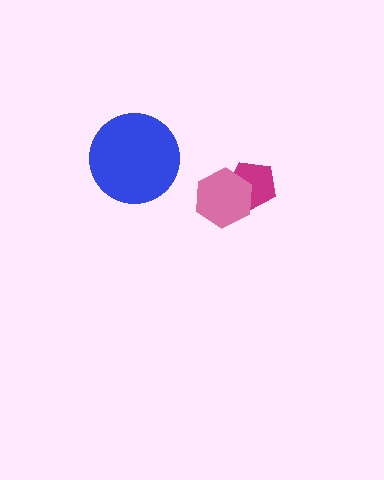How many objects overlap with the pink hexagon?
1 object overlaps with the pink hexagon.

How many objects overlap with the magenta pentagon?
1 object overlaps with the magenta pentagon.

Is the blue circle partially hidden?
No, no other shape covers it.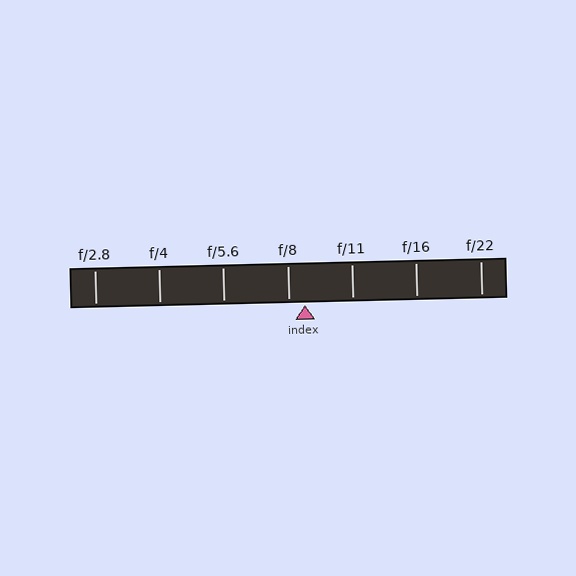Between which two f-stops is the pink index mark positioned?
The index mark is between f/8 and f/11.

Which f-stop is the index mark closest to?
The index mark is closest to f/8.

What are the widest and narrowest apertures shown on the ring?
The widest aperture shown is f/2.8 and the narrowest is f/22.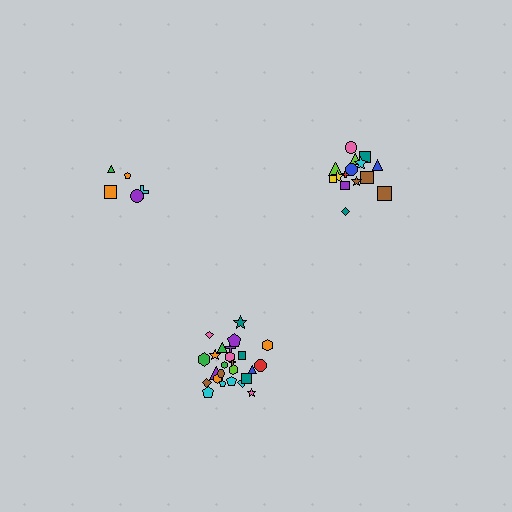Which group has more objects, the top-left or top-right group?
The top-right group.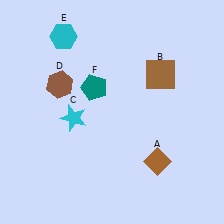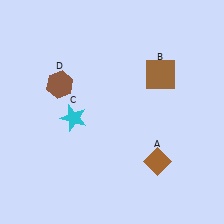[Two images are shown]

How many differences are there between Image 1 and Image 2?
There are 2 differences between the two images.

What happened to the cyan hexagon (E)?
The cyan hexagon (E) was removed in Image 2. It was in the top-left area of Image 1.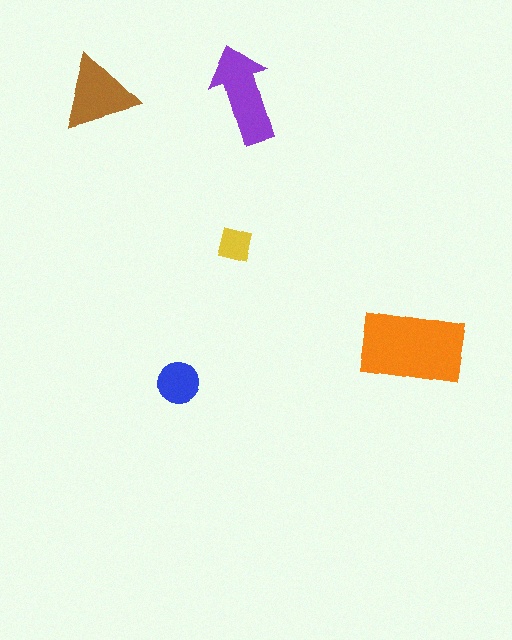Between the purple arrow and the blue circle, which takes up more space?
The purple arrow.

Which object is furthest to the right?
The orange rectangle is rightmost.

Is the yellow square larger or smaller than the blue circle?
Smaller.